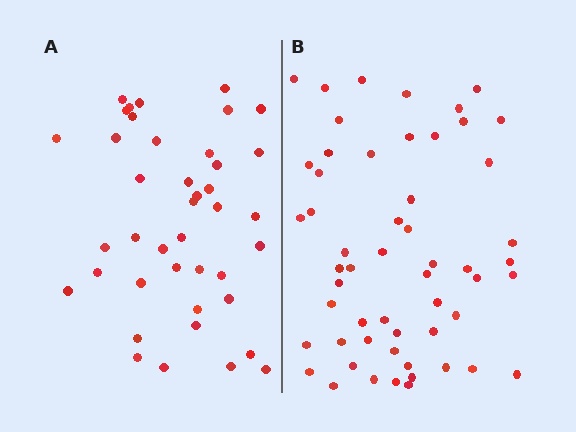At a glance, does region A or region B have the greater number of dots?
Region B (the right region) has more dots.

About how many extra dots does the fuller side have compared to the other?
Region B has approximately 15 more dots than region A.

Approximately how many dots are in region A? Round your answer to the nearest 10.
About 40 dots. (The exact count is 41, which rounds to 40.)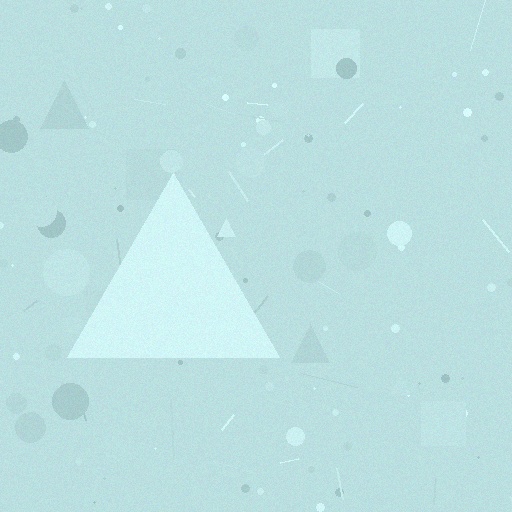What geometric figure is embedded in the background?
A triangle is embedded in the background.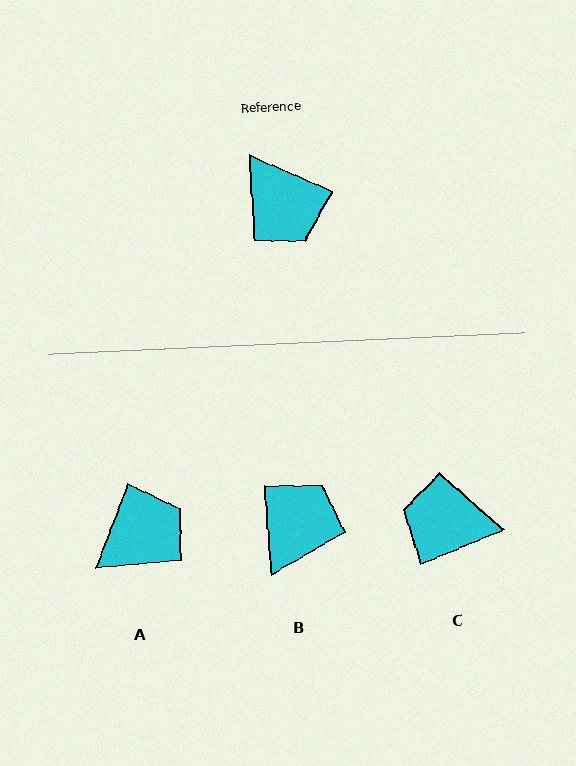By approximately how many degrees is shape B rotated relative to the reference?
Approximately 118 degrees counter-clockwise.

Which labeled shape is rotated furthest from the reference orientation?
C, about 134 degrees away.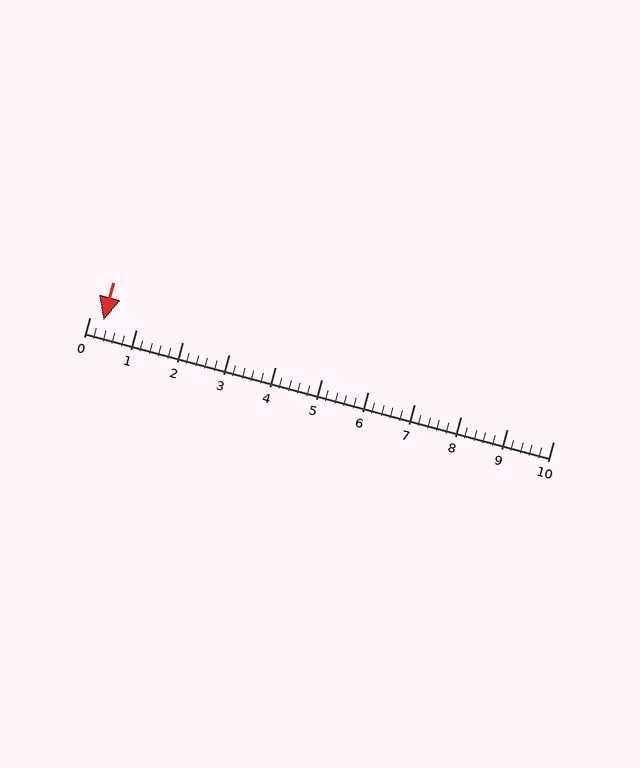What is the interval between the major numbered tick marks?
The major tick marks are spaced 1 units apart.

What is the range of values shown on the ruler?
The ruler shows values from 0 to 10.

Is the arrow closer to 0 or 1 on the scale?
The arrow is closer to 0.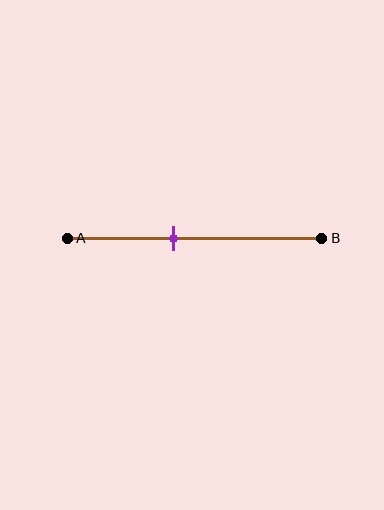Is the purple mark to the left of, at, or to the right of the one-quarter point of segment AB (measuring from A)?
The purple mark is to the right of the one-quarter point of segment AB.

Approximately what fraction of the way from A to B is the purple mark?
The purple mark is approximately 40% of the way from A to B.